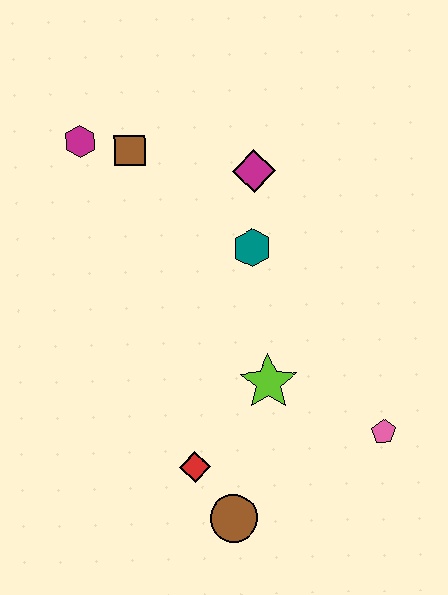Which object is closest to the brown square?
The magenta hexagon is closest to the brown square.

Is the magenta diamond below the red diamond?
No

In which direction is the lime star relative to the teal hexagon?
The lime star is below the teal hexagon.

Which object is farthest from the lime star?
The magenta hexagon is farthest from the lime star.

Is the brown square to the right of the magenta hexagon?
Yes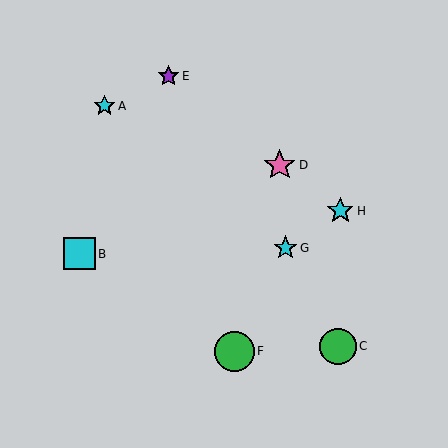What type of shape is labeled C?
Shape C is a green circle.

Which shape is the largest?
The green circle (labeled F) is the largest.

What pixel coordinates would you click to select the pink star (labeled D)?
Click at (280, 165) to select the pink star D.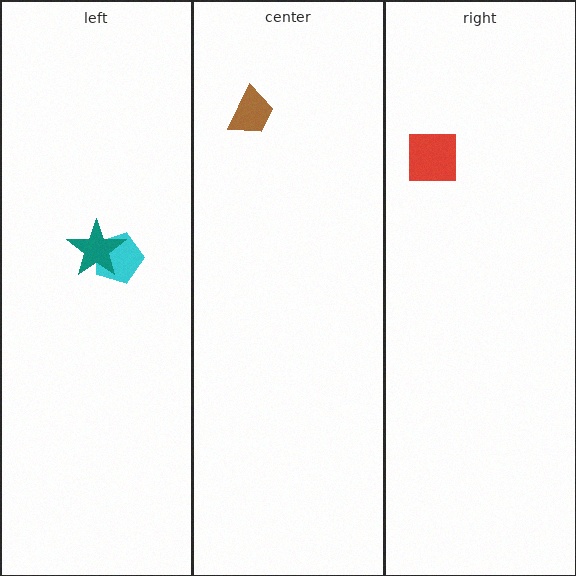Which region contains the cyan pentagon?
The left region.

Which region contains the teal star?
The left region.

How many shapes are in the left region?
2.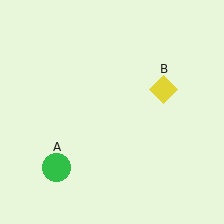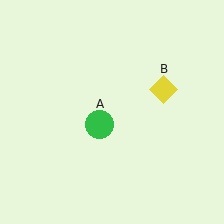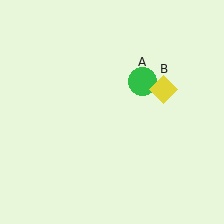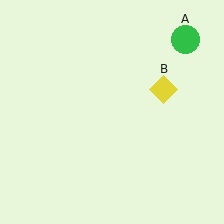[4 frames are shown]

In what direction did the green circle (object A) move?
The green circle (object A) moved up and to the right.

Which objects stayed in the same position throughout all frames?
Yellow diamond (object B) remained stationary.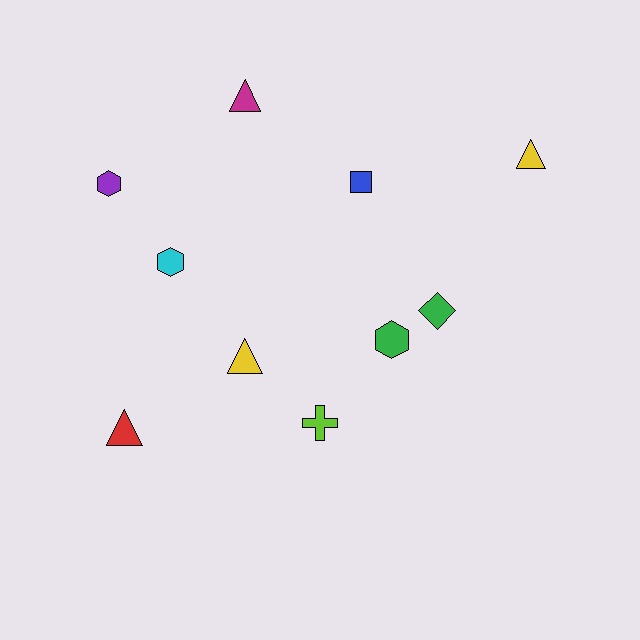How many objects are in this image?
There are 10 objects.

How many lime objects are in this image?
There is 1 lime object.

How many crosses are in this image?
There is 1 cross.